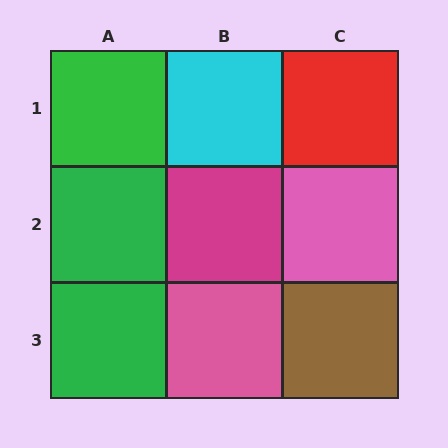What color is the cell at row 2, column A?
Green.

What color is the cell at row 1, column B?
Cyan.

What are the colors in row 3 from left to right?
Green, pink, brown.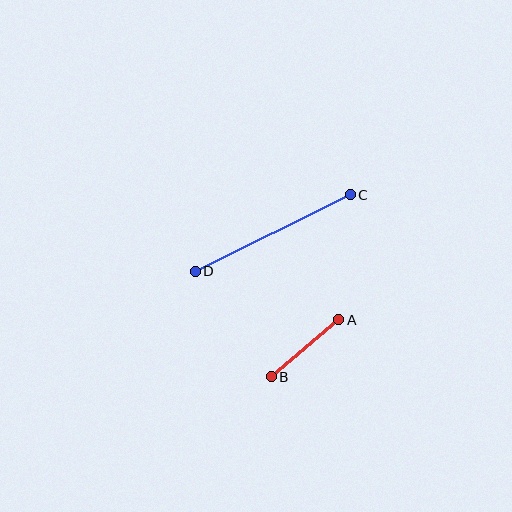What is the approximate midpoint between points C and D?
The midpoint is at approximately (273, 233) pixels.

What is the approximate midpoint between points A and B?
The midpoint is at approximately (305, 348) pixels.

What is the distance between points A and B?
The distance is approximately 89 pixels.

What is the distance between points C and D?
The distance is approximately 172 pixels.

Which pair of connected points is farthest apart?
Points C and D are farthest apart.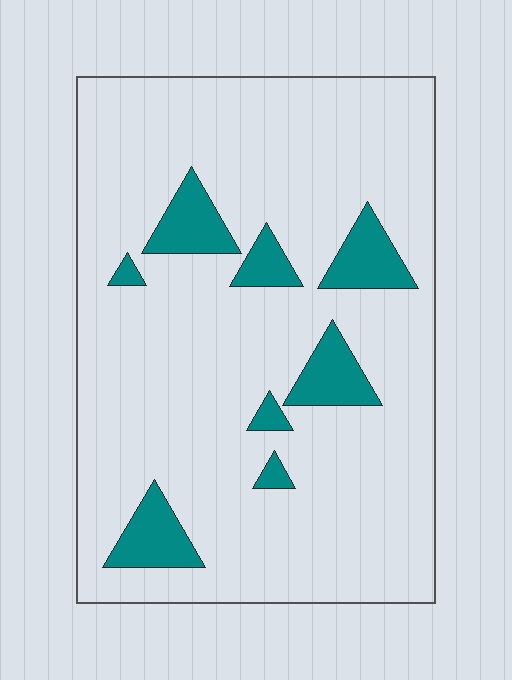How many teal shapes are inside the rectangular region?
8.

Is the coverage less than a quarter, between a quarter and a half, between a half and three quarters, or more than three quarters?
Less than a quarter.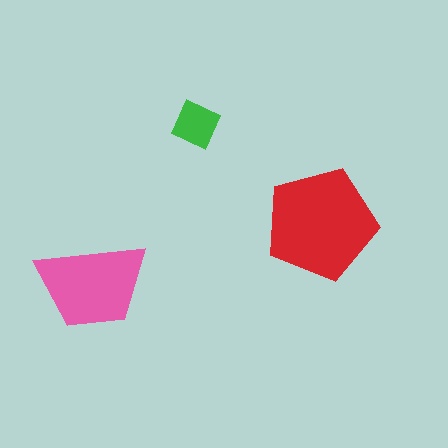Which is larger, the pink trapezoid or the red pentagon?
The red pentagon.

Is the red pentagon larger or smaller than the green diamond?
Larger.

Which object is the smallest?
The green diamond.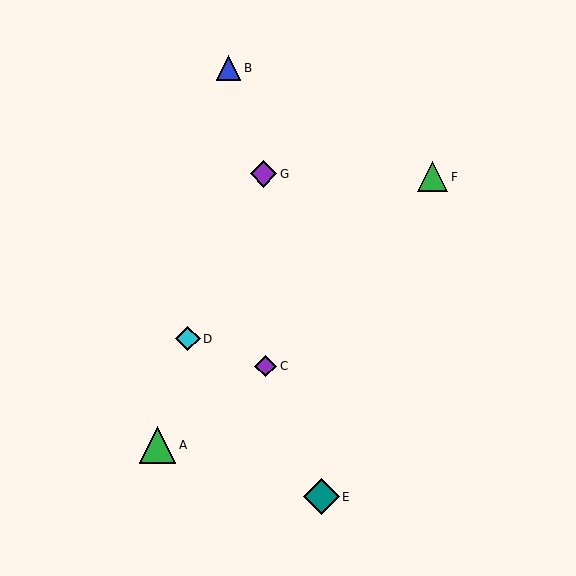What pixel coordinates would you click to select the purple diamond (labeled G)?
Click at (263, 174) to select the purple diamond G.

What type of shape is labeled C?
Shape C is a purple diamond.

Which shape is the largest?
The green triangle (labeled A) is the largest.